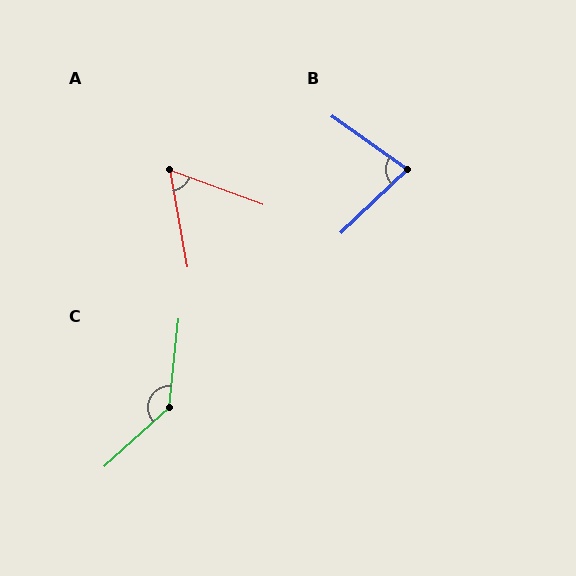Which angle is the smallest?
A, at approximately 60 degrees.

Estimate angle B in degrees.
Approximately 79 degrees.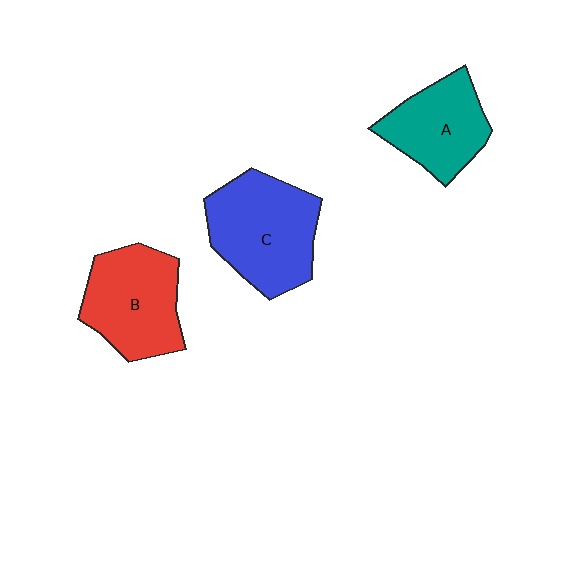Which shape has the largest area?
Shape C (blue).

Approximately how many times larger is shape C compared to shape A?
Approximately 1.4 times.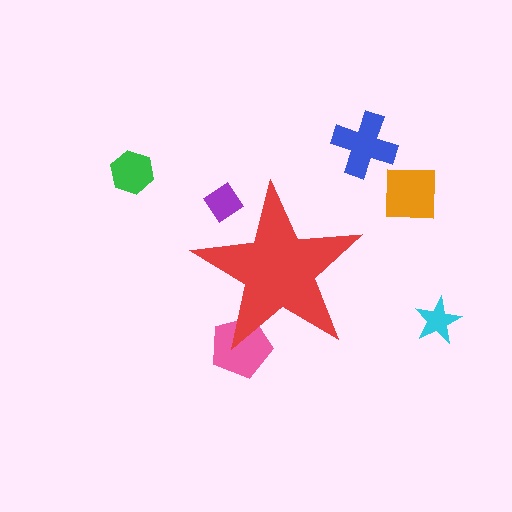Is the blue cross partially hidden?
No, the blue cross is fully visible.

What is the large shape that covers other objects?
A red star.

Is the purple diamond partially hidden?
Yes, the purple diamond is partially hidden behind the red star.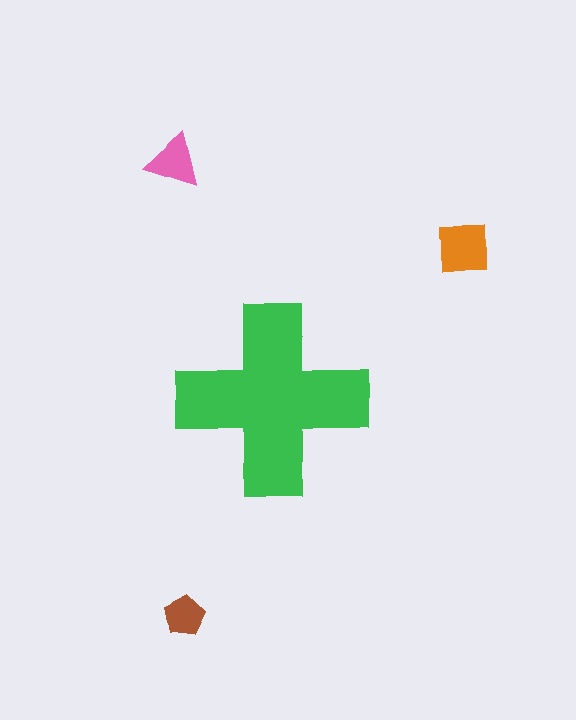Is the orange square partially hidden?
No, the orange square is fully visible.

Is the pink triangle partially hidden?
No, the pink triangle is fully visible.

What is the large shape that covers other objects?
A green cross.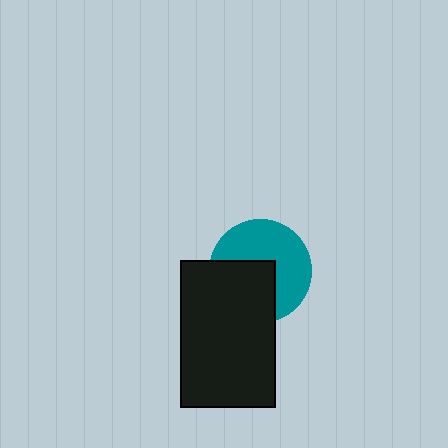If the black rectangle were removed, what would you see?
You would see the complete teal circle.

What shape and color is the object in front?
The object in front is a black rectangle.